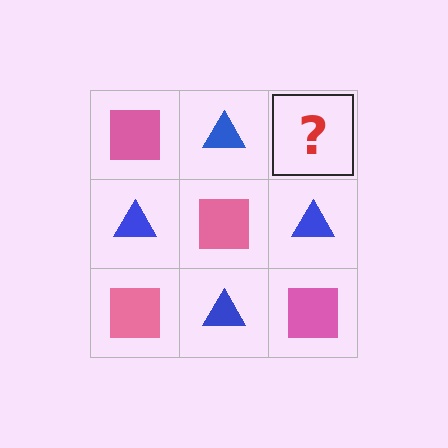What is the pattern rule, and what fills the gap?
The rule is that it alternates pink square and blue triangle in a checkerboard pattern. The gap should be filled with a pink square.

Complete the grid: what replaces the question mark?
The question mark should be replaced with a pink square.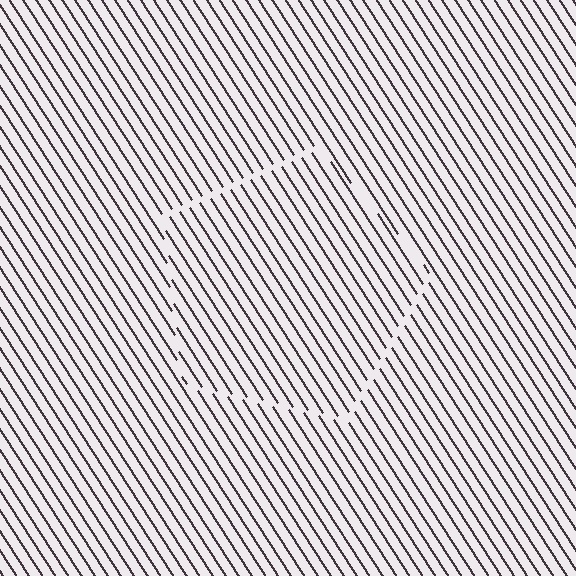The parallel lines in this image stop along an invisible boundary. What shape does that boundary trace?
An illusory pentagon. The interior of the shape contains the same grating, shifted by half a period — the contour is defined by the phase discontinuity where line-ends from the inner and outer gratings abut.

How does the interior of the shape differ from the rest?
The interior of the shape contains the same grating, shifted by half a period — the contour is defined by the phase discontinuity where line-ends from the inner and outer gratings abut.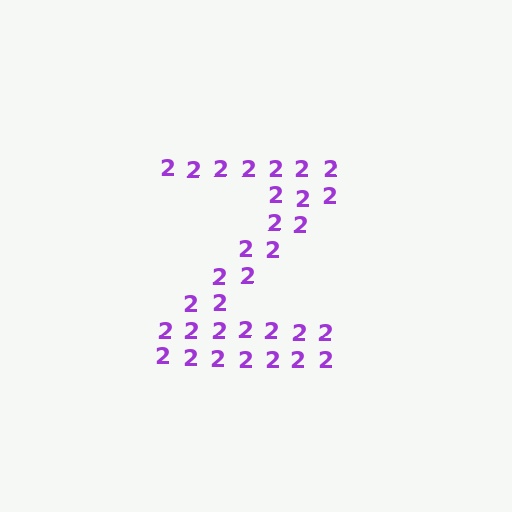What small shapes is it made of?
It is made of small digit 2's.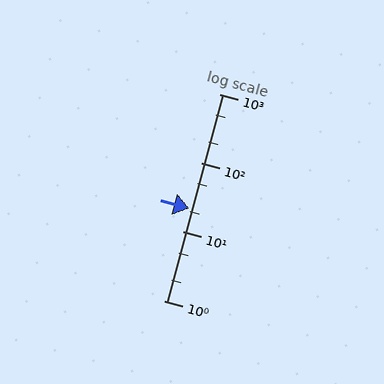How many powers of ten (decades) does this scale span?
The scale spans 3 decades, from 1 to 1000.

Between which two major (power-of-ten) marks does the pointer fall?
The pointer is between 10 and 100.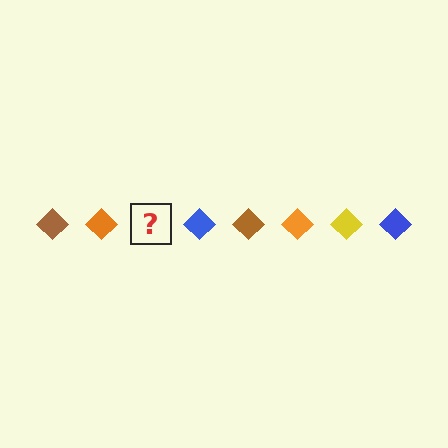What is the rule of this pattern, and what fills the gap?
The rule is that the pattern cycles through brown, orange, yellow, blue diamonds. The gap should be filled with a yellow diamond.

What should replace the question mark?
The question mark should be replaced with a yellow diamond.